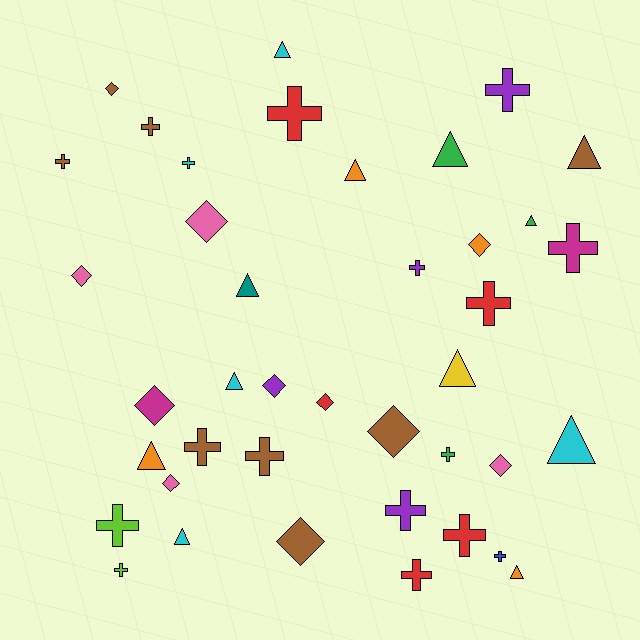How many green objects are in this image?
There are 3 green objects.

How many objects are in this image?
There are 40 objects.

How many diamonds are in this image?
There are 11 diamonds.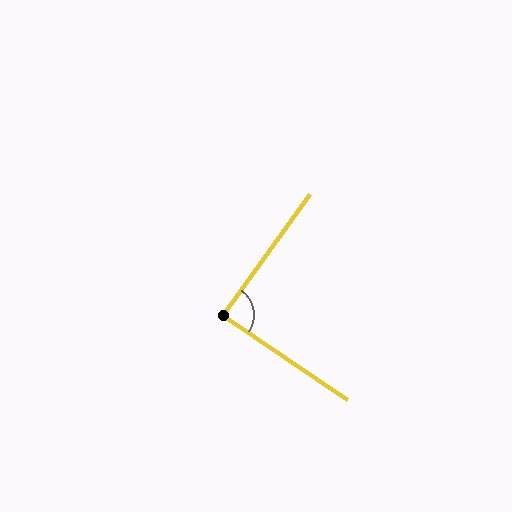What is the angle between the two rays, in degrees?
Approximately 89 degrees.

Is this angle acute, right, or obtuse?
It is approximately a right angle.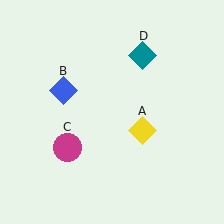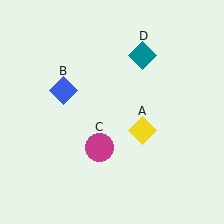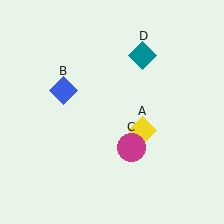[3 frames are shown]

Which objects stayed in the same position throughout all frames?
Yellow diamond (object A) and blue diamond (object B) and teal diamond (object D) remained stationary.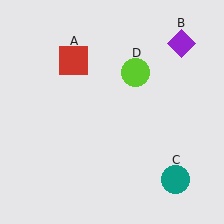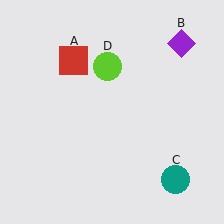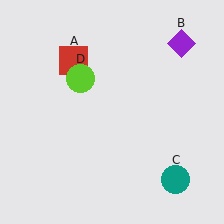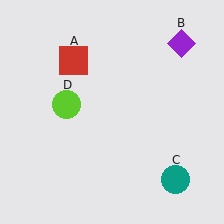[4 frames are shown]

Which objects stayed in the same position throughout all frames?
Red square (object A) and purple diamond (object B) and teal circle (object C) remained stationary.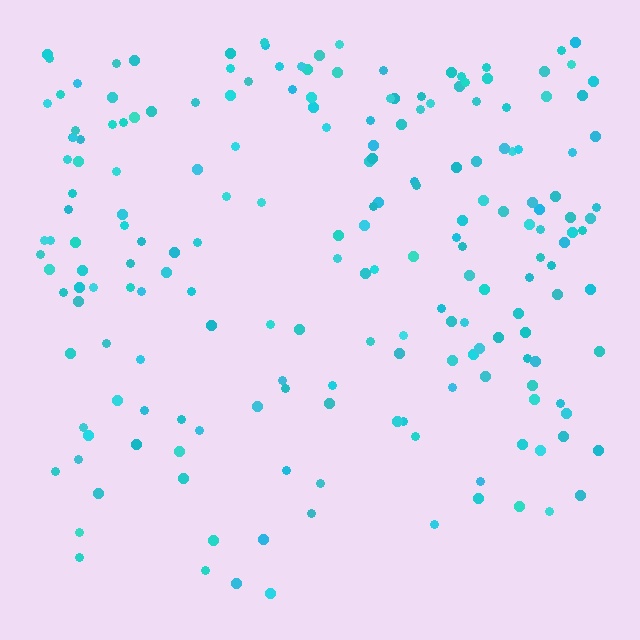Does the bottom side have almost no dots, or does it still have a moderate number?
Still a moderate number, just noticeably fewer than the top.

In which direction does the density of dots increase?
From bottom to top, with the top side densest.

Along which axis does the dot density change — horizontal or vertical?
Vertical.